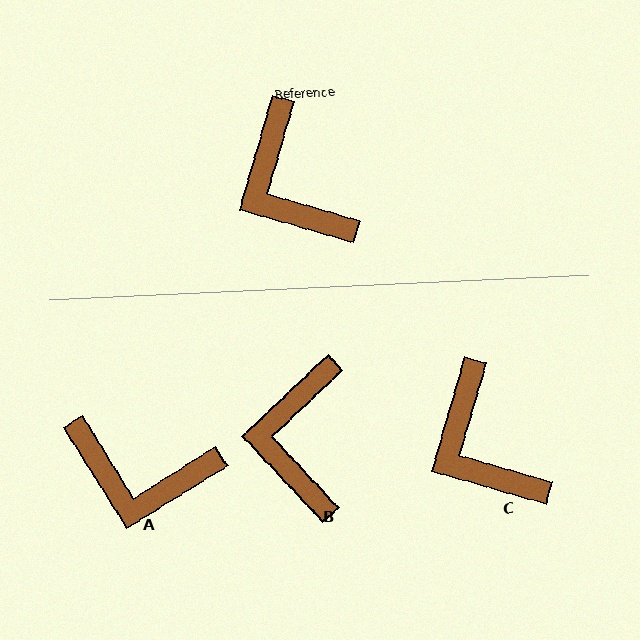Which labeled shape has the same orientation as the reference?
C.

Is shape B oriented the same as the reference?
No, it is off by about 30 degrees.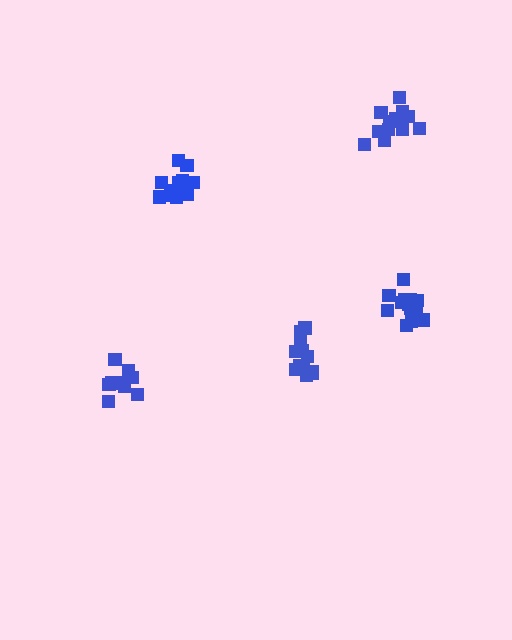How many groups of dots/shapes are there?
There are 5 groups.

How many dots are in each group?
Group 1: 14 dots, Group 2: 12 dots, Group 3: 14 dots, Group 4: 12 dots, Group 5: 9 dots (61 total).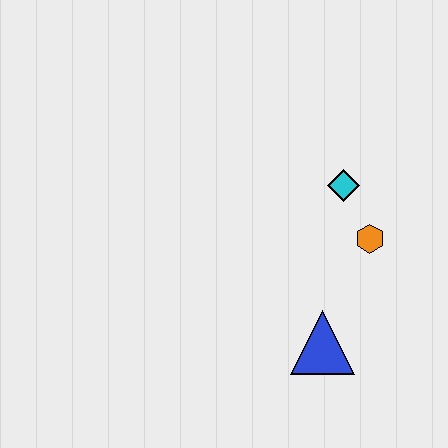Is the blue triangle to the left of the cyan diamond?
Yes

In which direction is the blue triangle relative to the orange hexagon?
The blue triangle is below the orange hexagon.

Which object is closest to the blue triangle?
The orange hexagon is closest to the blue triangle.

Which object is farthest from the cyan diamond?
The blue triangle is farthest from the cyan diamond.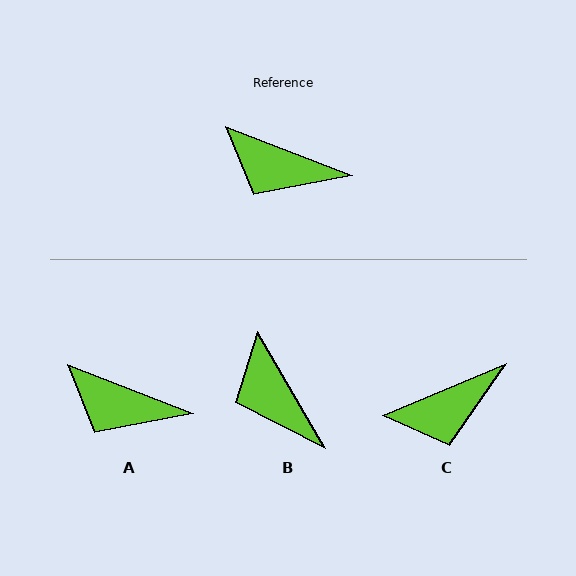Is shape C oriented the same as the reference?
No, it is off by about 44 degrees.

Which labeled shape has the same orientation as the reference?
A.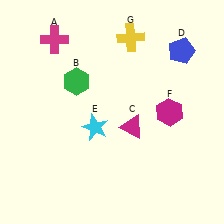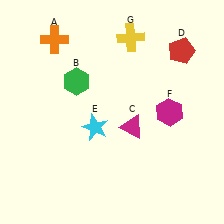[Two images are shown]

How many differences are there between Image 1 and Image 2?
There are 2 differences between the two images.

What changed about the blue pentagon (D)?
In Image 1, D is blue. In Image 2, it changed to red.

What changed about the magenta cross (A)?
In Image 1, A is magenta. In Image 2, it changed to orange.